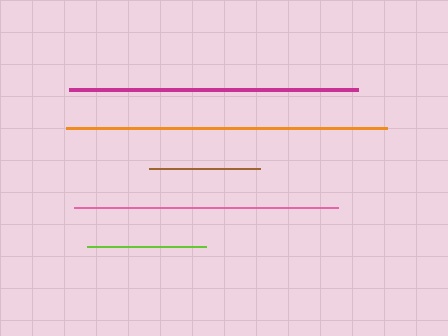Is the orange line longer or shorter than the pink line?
The orange line is longer than the pink line.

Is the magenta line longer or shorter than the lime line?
The magenta line is longer than the lime line.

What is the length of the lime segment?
The lime segment is approximately 119 pixels long.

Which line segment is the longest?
The orange line is the longest at approximately 322 pixels.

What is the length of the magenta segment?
The magenta segment is approximately 289 pixels long.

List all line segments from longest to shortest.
From longest to shortest: orange, magenta, pink, lime, brown.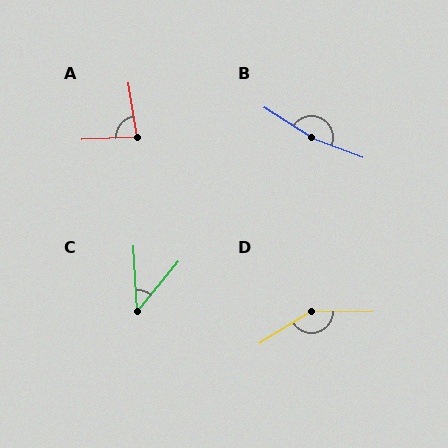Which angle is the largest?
B, at approximately 169 degrees.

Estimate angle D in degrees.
Approximately 149 degrees.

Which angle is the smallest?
C, at approximately 42 degrees.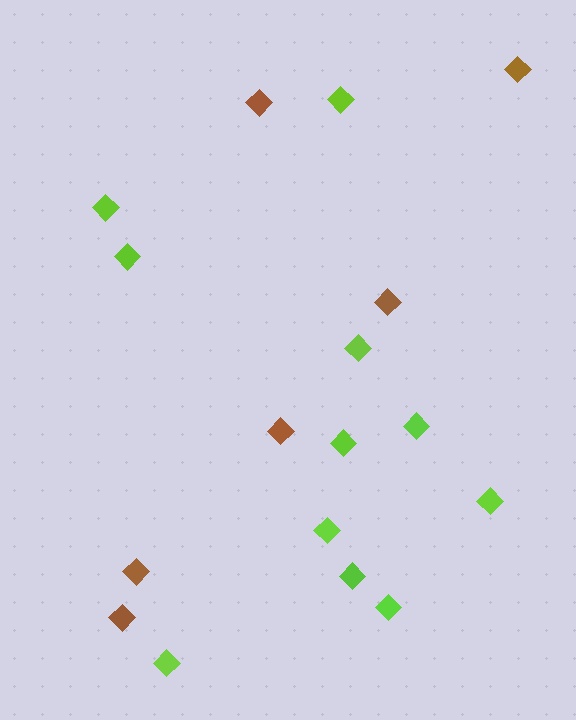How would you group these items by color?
There are 2 groups: one group of brown diamonds (6) and one group of lime diamonds (11).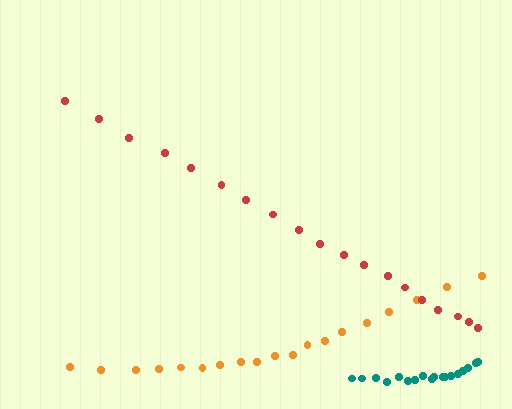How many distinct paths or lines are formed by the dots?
There are 3 distinct paths.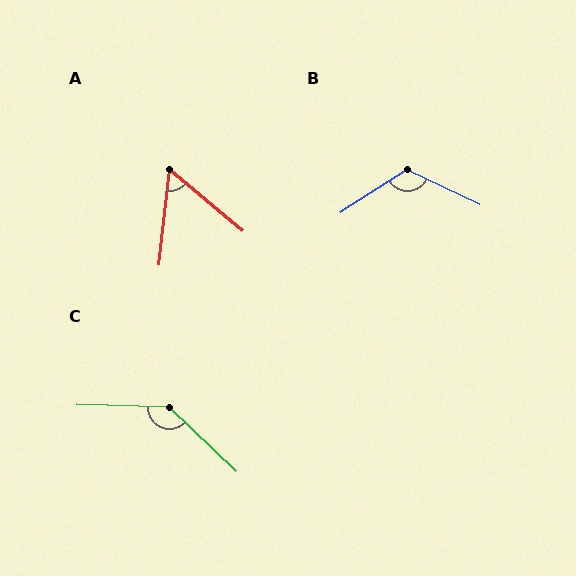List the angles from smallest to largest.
A (56°), B (121°), C (138°).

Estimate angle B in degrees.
Approximately 121 degrees.